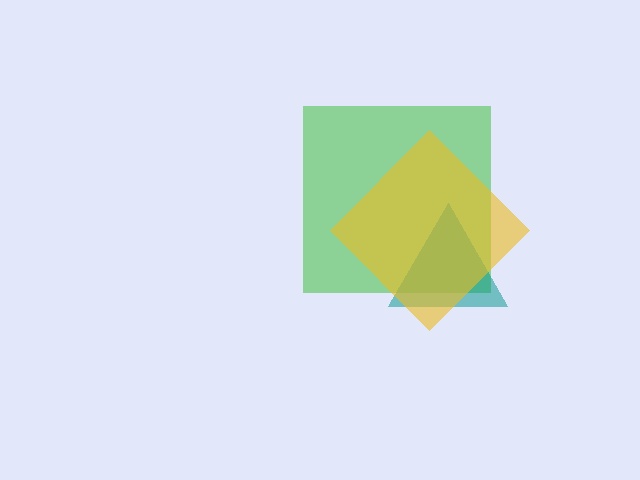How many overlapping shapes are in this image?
There are 3 overlapping shapes in the image.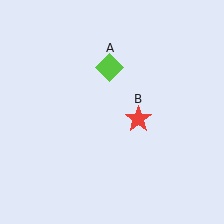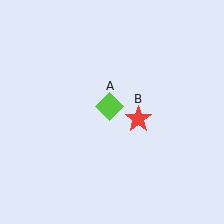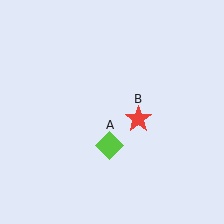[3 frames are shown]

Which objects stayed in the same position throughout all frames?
Red star (object B) remained stationary.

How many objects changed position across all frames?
1 object changed position: lime diamond (object A).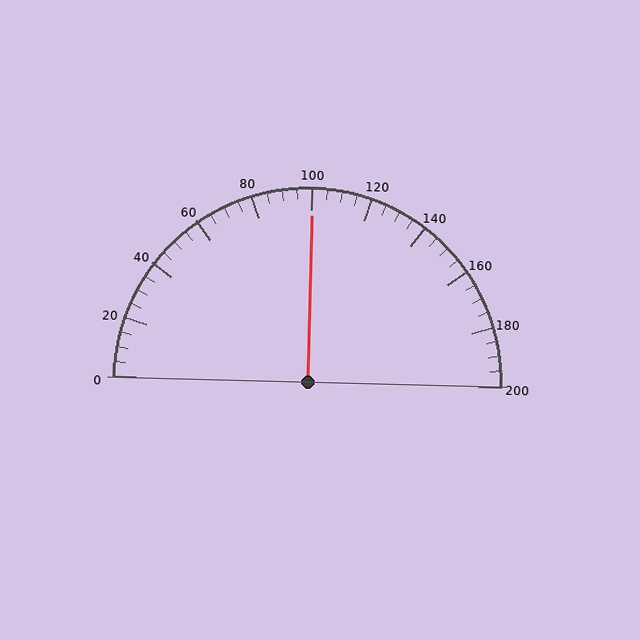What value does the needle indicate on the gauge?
The needle indicates approximately 100.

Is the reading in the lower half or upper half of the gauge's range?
The reading is in the upper half of the range (0 to 200).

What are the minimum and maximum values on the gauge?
The gauge ranges from 0 to 200.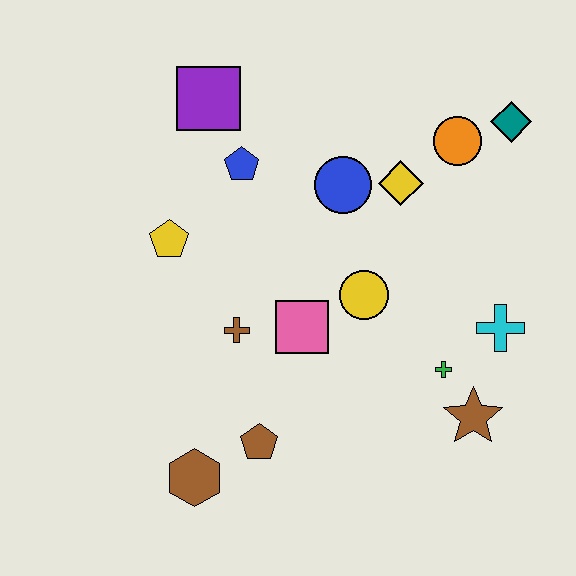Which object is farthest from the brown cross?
The teal diamond is farthest from the brown cross.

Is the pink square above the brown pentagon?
Yes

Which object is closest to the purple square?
The blue pentagon is closest to the purple square.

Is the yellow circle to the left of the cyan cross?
Yes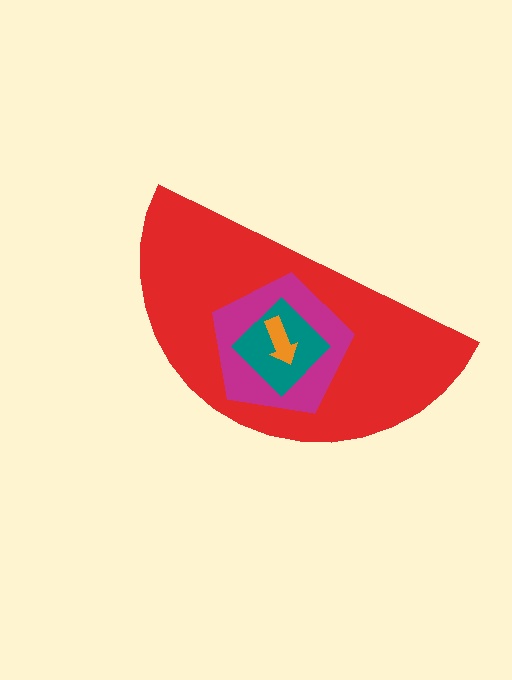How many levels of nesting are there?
4.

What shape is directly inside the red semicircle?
The magenta pentagon.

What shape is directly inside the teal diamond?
The orange arrow.